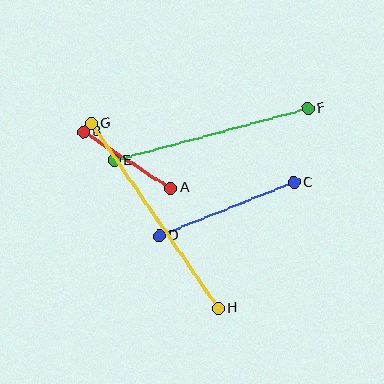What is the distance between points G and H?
The distance is approximately 224 pixels.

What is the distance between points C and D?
The distance is approximately 145 pixels.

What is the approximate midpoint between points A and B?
The midpoint is at approximately (127, 160) pixels.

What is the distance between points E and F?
The distance is approximately 201 pixels.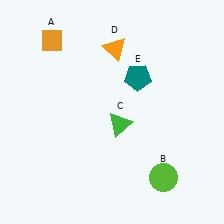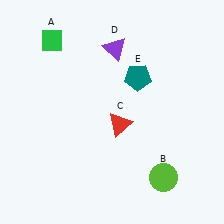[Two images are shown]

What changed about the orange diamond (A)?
In Image 1, A is orange. In Image 2, it changed to green.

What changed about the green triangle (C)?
In Image 1, C is green. In Image 2, it changed to red.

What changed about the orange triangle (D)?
In Image 1, D is orange. In Image 2, it changed to purple.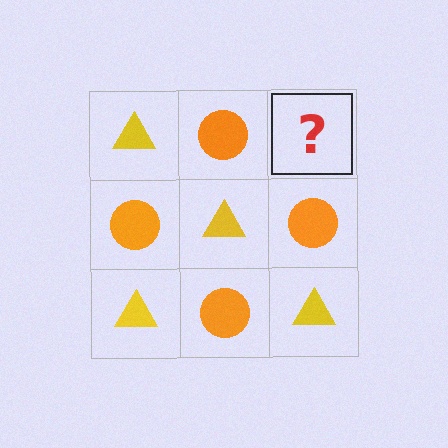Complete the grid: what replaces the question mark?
The question mark should be replaced with a yellow triangle.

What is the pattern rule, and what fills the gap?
The rule is that it alternates yellow triangle and orange circle in a checkerboard pattern. The gap should be filled with a yellow triangle.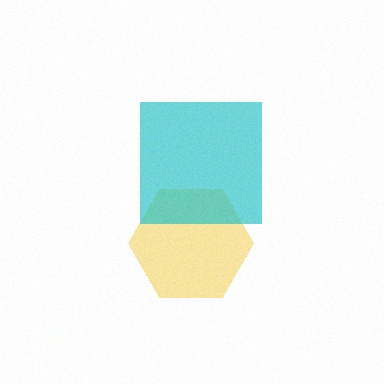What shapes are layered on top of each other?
The layered shapes are: a yellow hexagon, a cyan square.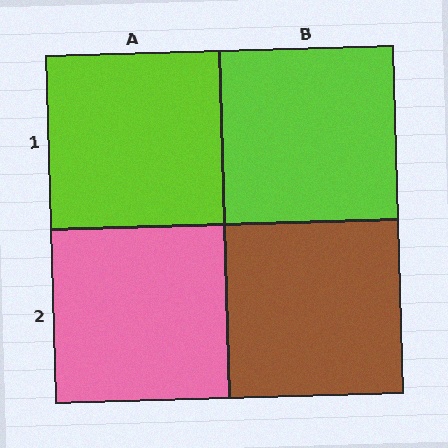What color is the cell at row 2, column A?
Pink.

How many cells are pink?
1 cell is pink.